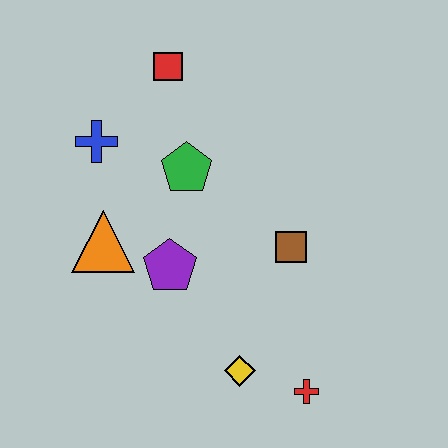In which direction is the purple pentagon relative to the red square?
The purple pentagon is below the red square.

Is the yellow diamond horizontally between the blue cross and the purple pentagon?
No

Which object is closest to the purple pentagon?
The orange triangle is closest to the purple pentagon.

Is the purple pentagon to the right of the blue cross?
Yes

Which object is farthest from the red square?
The red cross is farthest from the red square.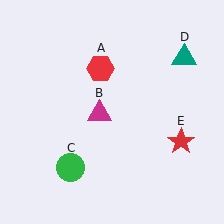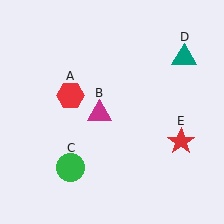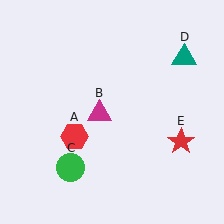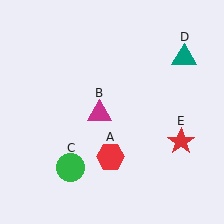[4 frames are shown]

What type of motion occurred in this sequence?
The red hexagon (object A) rotated counterclockwise around the center of the scene.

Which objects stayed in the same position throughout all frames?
Magenta triangle (object B) and green circle (object C) and teal triangle (object D) and red star (object E) remained stationary.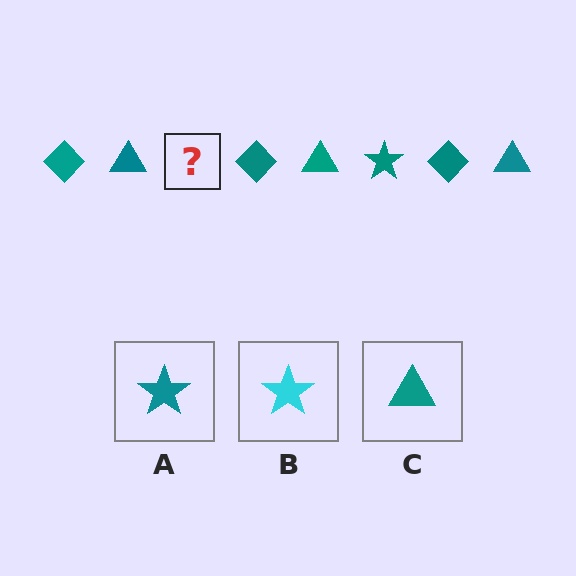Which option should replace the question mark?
Option A.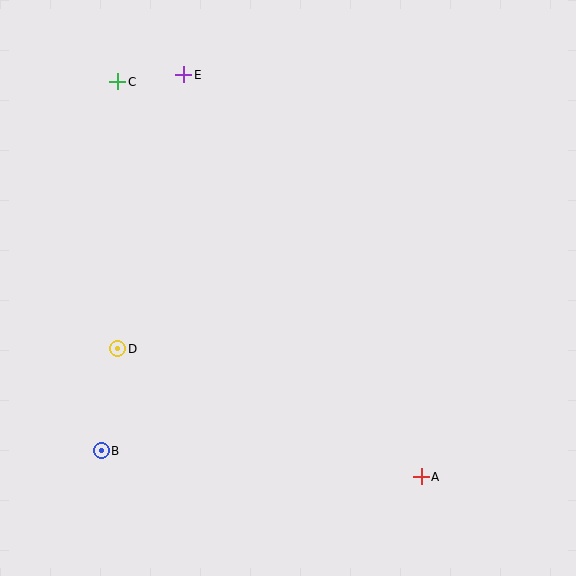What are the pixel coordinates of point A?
Point A is at (421, 477).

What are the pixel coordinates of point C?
Point C is at (118, 82).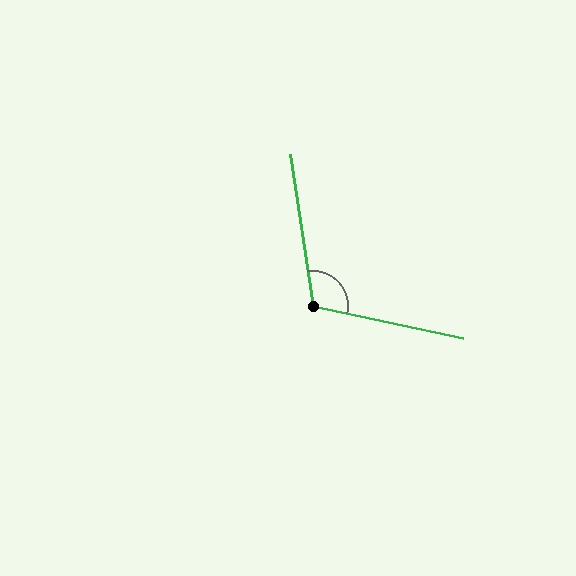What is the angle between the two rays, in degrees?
Approximately 111 degrees.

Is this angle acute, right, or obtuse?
It is obtuse.